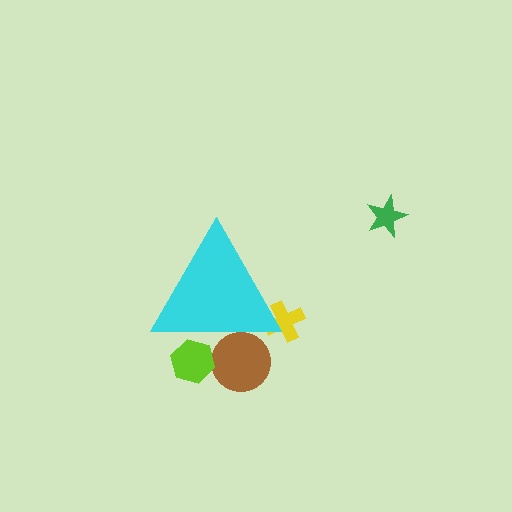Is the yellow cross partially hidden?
Yes, the yellow cross is partially hidden behind the cyan triangle.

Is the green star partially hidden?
No, the green star is fully visible.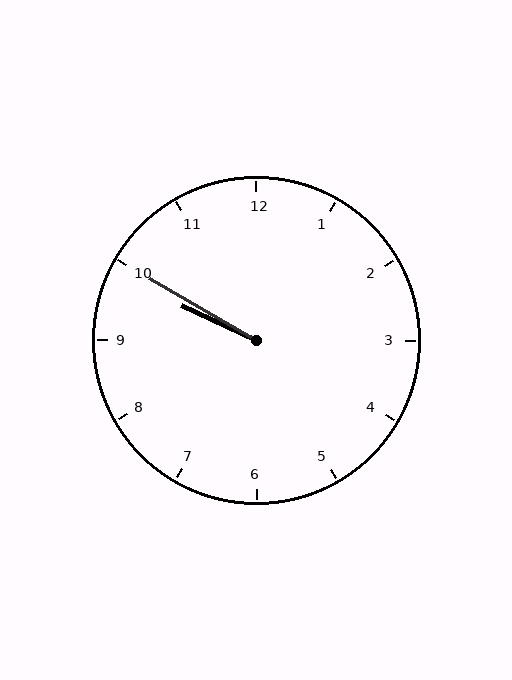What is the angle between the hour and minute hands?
Approximately 5 degrees.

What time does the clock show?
9:50.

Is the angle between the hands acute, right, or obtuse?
It is acute.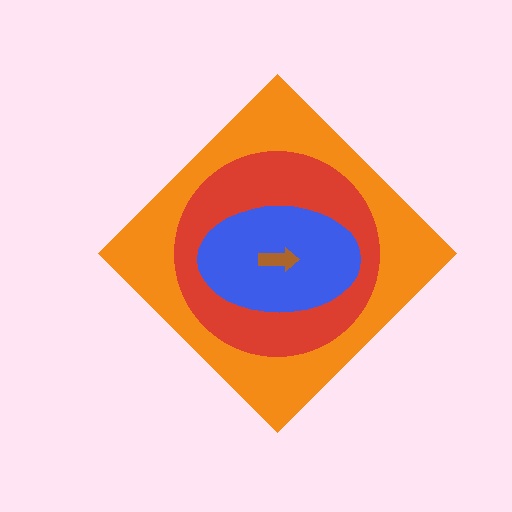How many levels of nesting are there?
4.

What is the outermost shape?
The orange diamond.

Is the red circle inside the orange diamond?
Yes.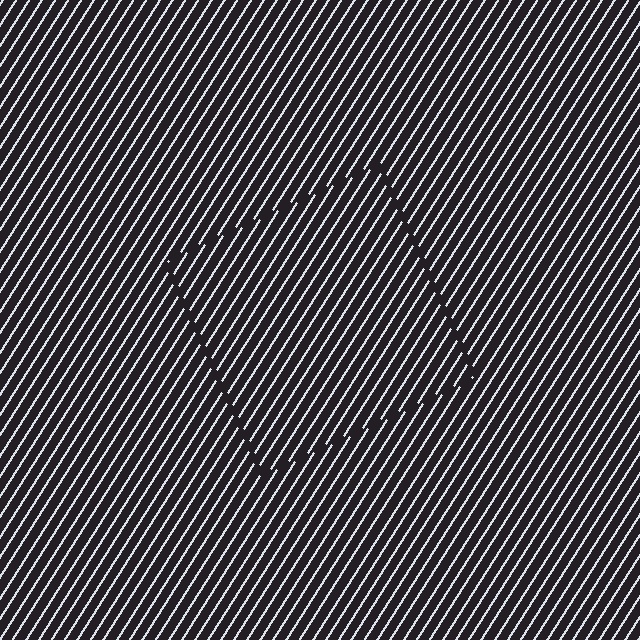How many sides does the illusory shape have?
4 sides — the line-ends trace a square.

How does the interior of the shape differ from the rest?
The interior of the shape contains the same grating, shifted by half a period — the contour is defined by the phase discontinuity where line-ends from the inner and outer gratings abut.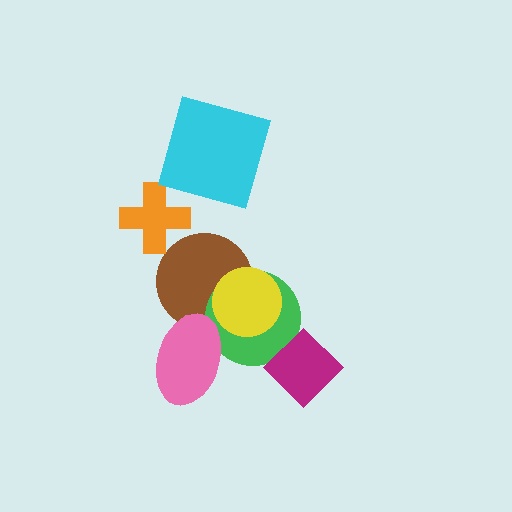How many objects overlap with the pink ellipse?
2 objects overlap with the pink ellipse.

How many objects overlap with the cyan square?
0 objects overlap with the cyan square.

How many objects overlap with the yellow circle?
2 objects overlap with the yellow circle.